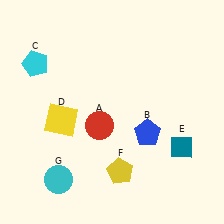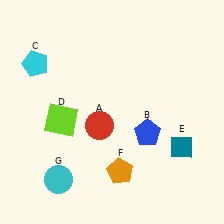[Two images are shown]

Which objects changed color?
D changed from yellow to lime. F changed from yellow to orange.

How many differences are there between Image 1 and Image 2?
There are 2 differences between the two images.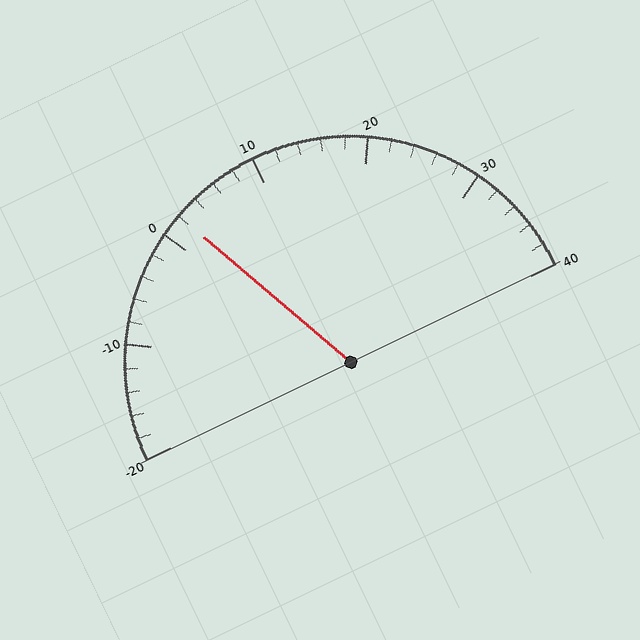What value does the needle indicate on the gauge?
The needle indicates approximately 2.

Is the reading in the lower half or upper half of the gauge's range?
The reading is in the lower half of the range (-20 to 40).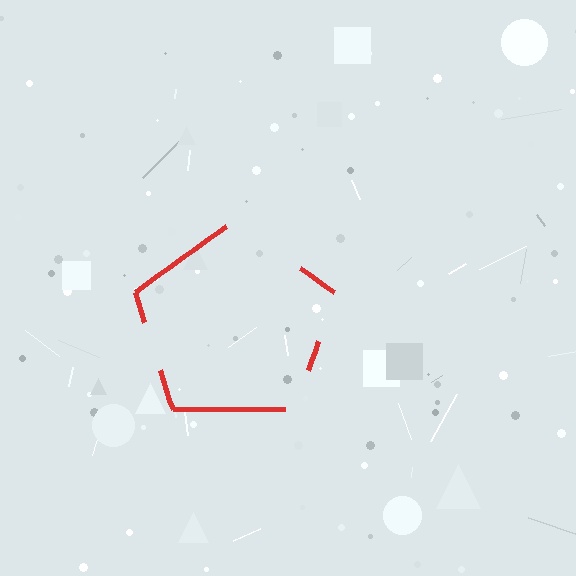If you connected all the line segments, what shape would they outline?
They would outline a pentagon.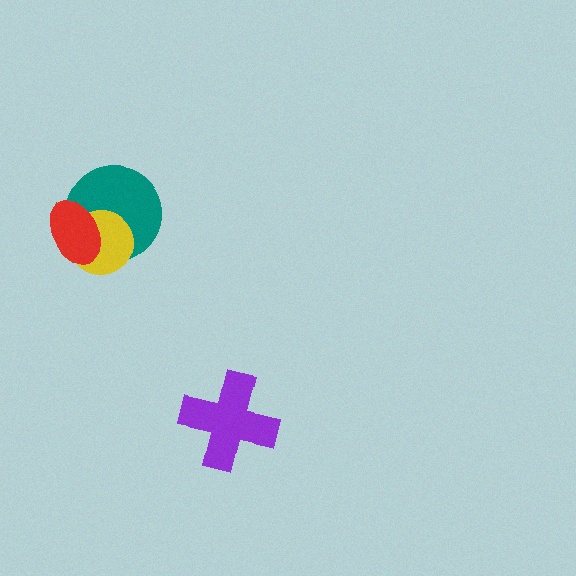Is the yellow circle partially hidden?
Yes, it is partially covered by another shape.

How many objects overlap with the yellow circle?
2 objects overlap with the yellow circle.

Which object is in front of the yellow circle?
The red ellipse is in front of the yellow circle.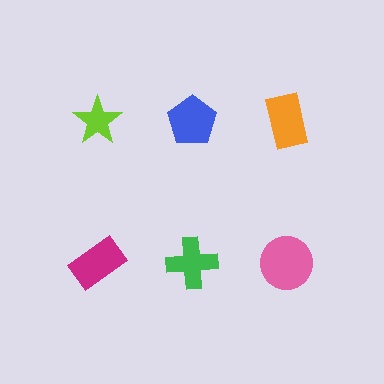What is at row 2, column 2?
A green cross.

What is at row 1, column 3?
An orange rectangle.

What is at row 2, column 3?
A pink circle.